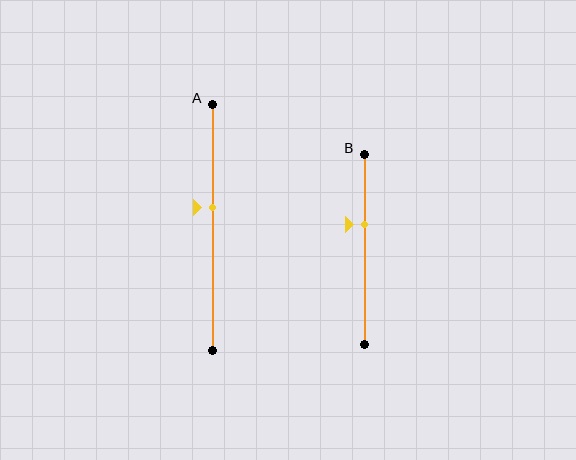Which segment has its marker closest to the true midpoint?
Segment A has its marker closest to the true midpoint.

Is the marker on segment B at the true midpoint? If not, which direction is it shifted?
No, the marker on segment B is shifted upward by about 13% of the segment length.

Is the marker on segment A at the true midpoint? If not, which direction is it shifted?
No, the marker on segment A is shifted upward by about 8% of the segment length.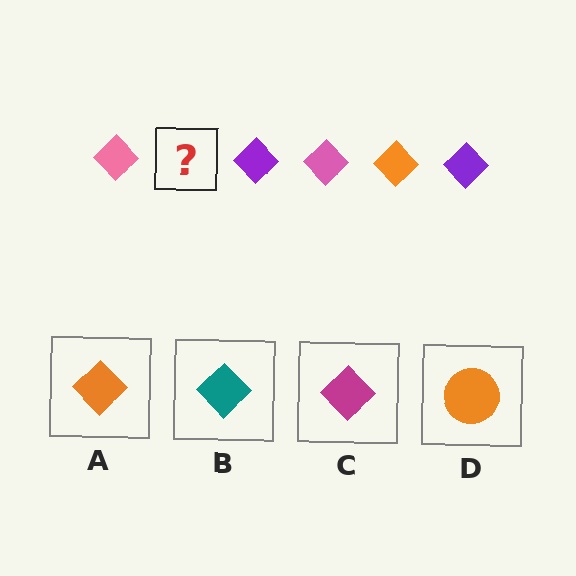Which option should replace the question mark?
Option A.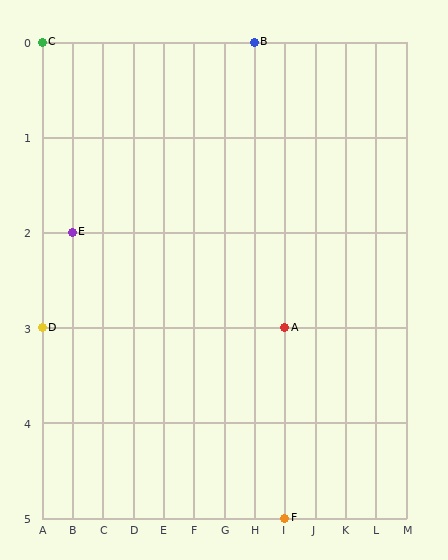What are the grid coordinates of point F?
Point F is at grid coordinates (I, 5).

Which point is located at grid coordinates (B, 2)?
Point E is at (B, 2).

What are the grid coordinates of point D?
Point D is at grid coordinates (A, 3).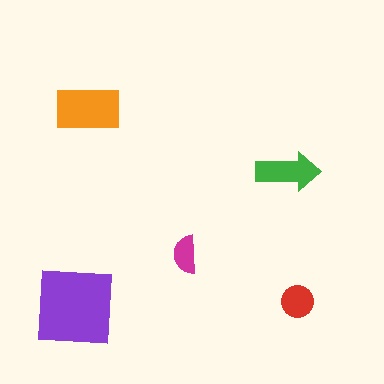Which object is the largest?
The purple square.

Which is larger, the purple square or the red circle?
The purple square.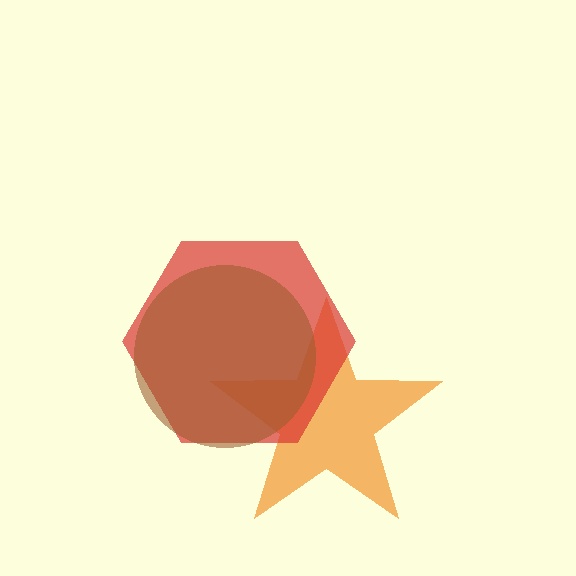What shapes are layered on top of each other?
The layered shapes are: an orange star, a red hexagon, a brown circle.